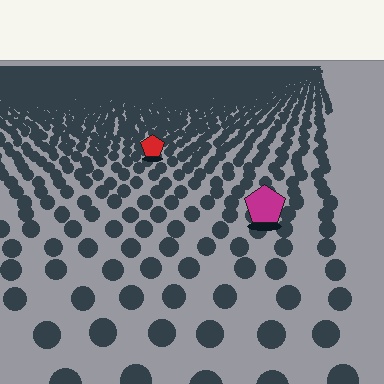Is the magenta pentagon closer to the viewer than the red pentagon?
Yes. The magenta pentagon is closer — you can tell from the texture gradient: the ground texture is coarser near it.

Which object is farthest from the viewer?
The red pentagon is farthest from the viewer. It appears smaller and the ground texture around it is denser.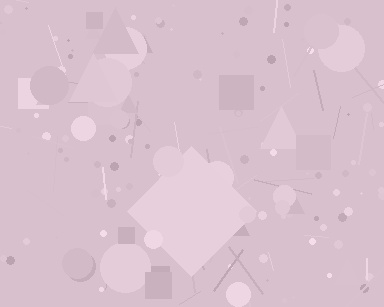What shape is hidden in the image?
A diamond is hidden in the image.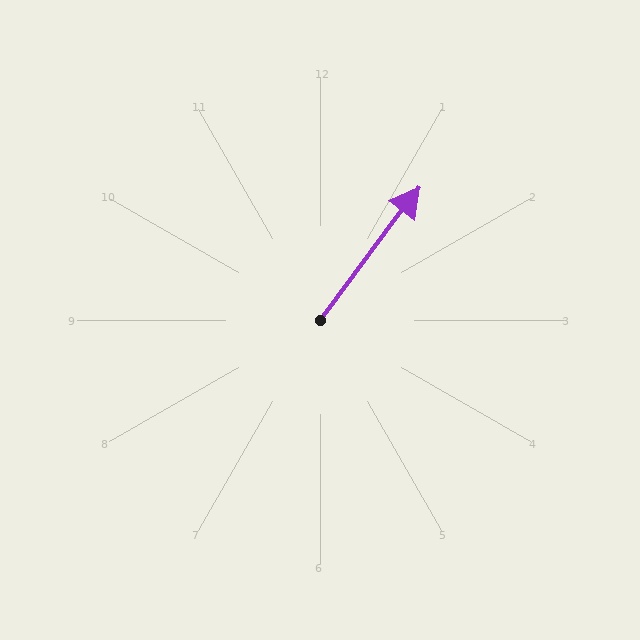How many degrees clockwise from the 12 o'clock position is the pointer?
Approximately 37 degrees.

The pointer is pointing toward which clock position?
Roughly 1 o'clock.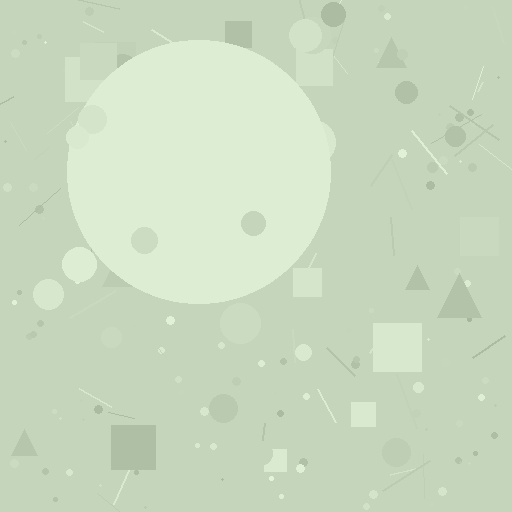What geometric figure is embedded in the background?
A circle is embedded in the background.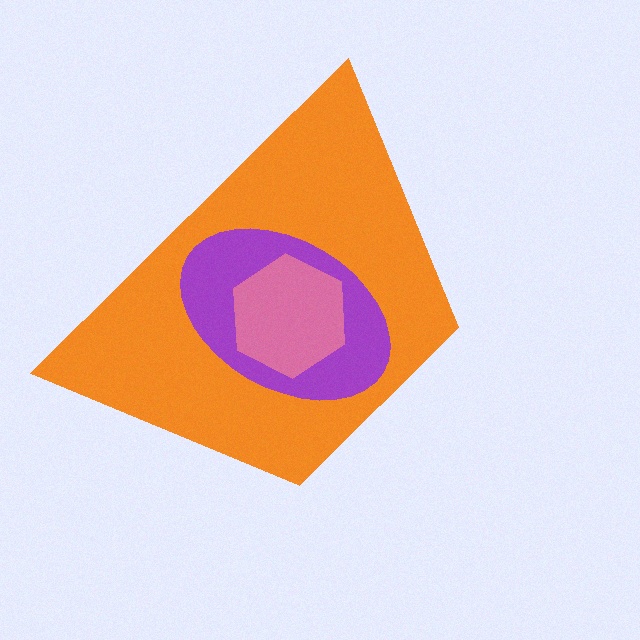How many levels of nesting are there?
3.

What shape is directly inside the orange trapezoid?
The purple ellipse.